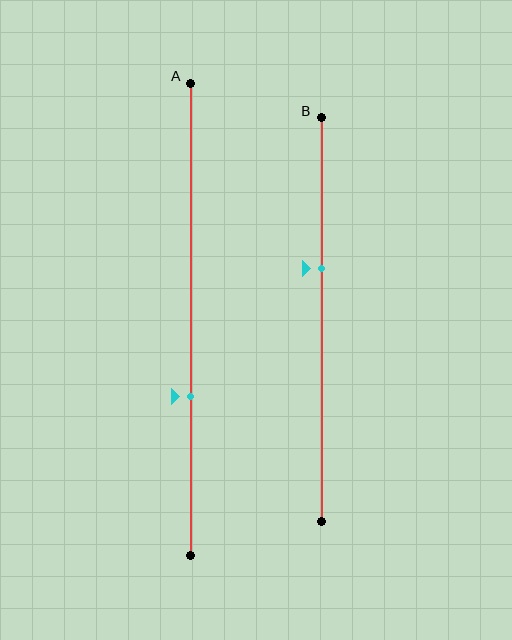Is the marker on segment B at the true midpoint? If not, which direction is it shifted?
No, the marker on segment B is shifted upward by about 13% of the segment length.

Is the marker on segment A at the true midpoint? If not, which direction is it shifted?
No, the marker on segment A is shifted downward by about 16% of the segment length.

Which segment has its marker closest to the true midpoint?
Segment B has its marker closest to the true midpoint.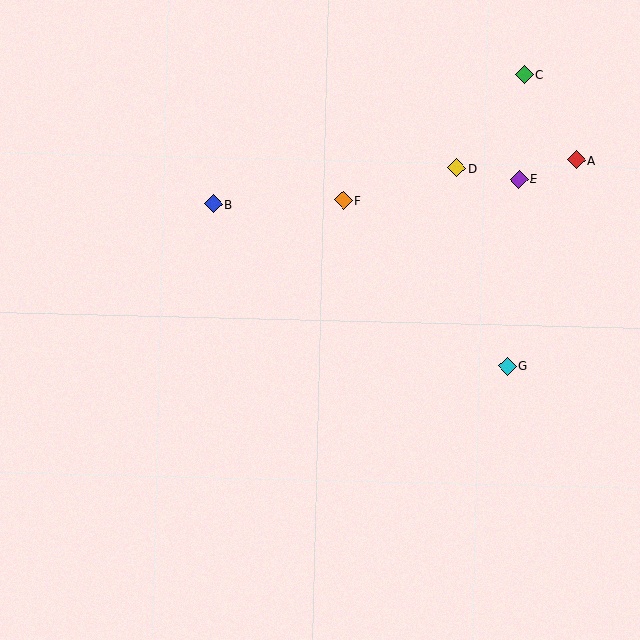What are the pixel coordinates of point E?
Point E is at (519, 179).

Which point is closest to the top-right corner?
Point C is closest to the top-right corner.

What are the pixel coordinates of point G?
Point G is at (507, 366).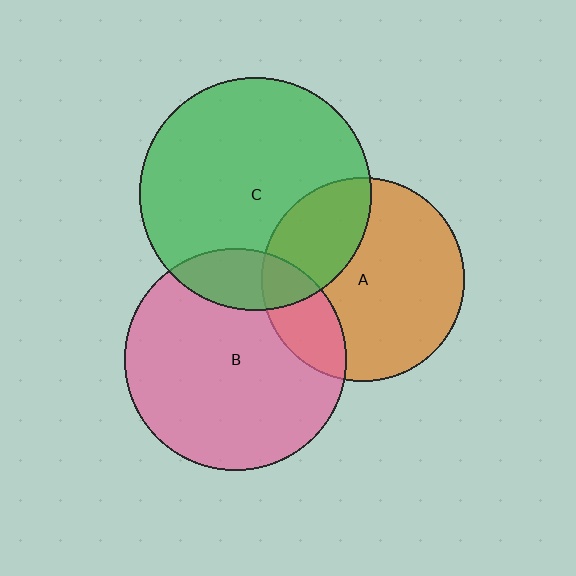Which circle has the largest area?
Circle C (green).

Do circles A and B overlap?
Yes.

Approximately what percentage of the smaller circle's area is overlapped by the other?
Approximately 20%.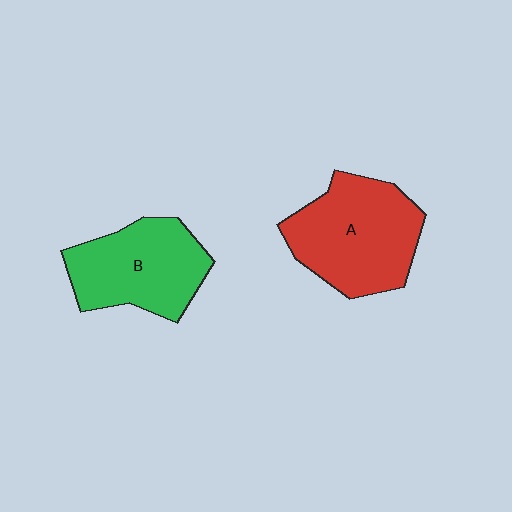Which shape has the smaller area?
Shape B (green).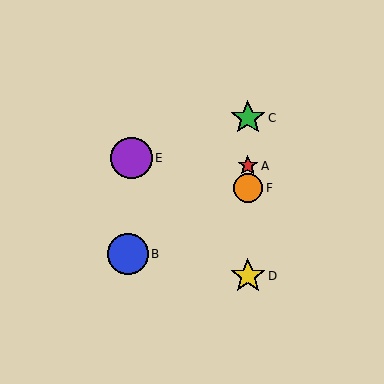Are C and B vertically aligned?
No, C is at x≈248 and B is at x≈128.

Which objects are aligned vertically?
Objects A, C, D, F are aligned vertically.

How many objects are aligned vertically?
4 objects (A, C, D, F) are aligned vertically.